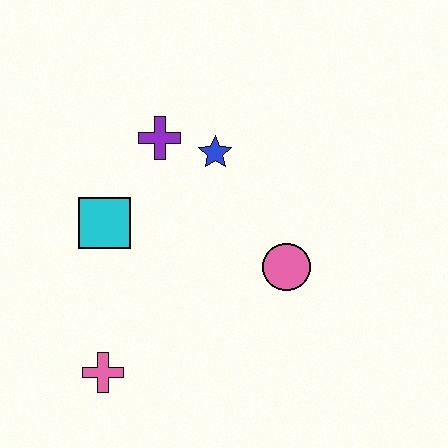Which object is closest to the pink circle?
The blue star is closest to the pink circle.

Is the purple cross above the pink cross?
Yes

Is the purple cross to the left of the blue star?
Yes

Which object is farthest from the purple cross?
The pink cross is farthest from the purple cross.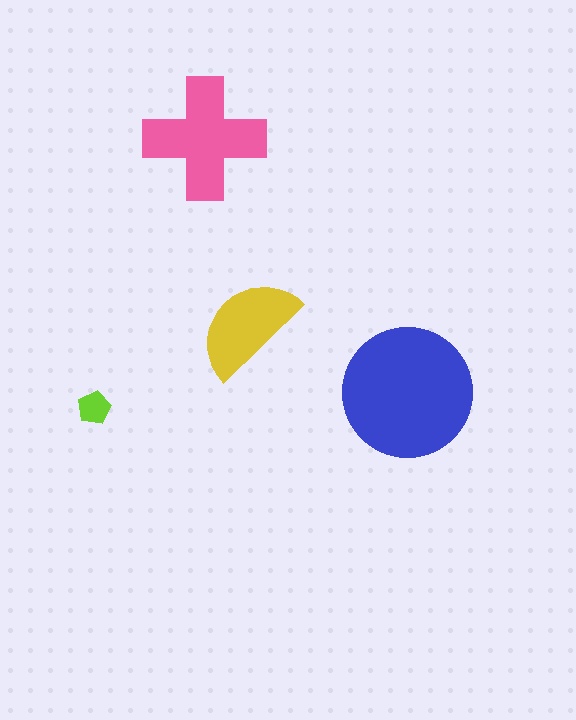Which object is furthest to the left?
The lime pentagon is leftmost.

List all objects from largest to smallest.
The blue circle, the pink cross, the yellow semicircle, the lime pentagon.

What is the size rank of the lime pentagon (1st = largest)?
4th.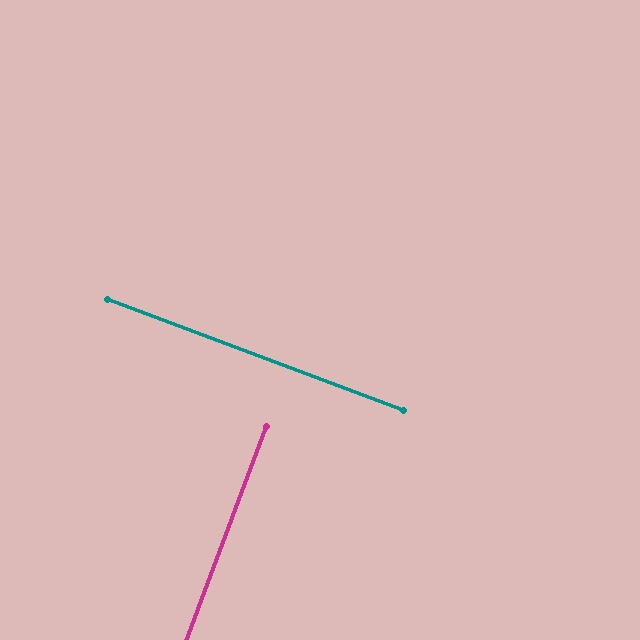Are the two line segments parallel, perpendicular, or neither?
Perpendicular — they meet at approximately 90°.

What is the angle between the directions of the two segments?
Approximately 90 degrees.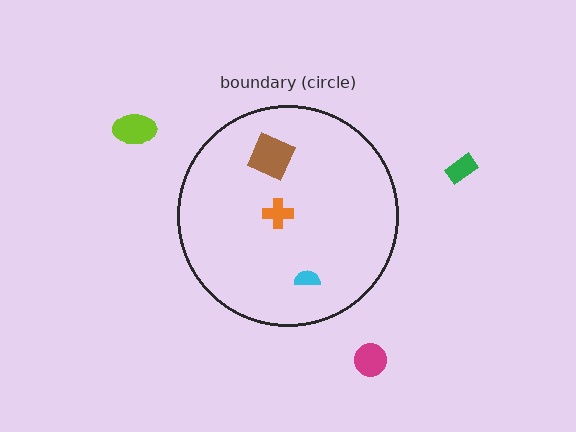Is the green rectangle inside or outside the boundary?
Outside.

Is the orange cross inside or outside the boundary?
Inside.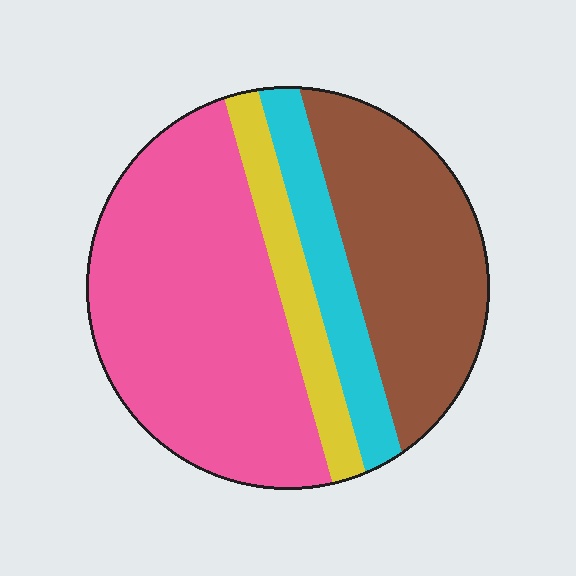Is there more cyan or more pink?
Pink.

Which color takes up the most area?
Pink, at roughly 45%.